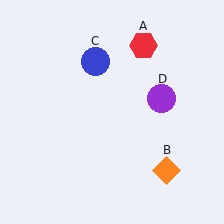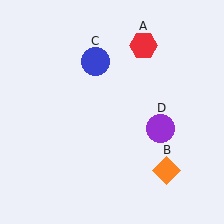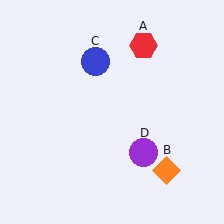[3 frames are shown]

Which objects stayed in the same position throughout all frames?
Red hexagon (object A) and orange diamond (object B) and blue circle (object C) remained stationary.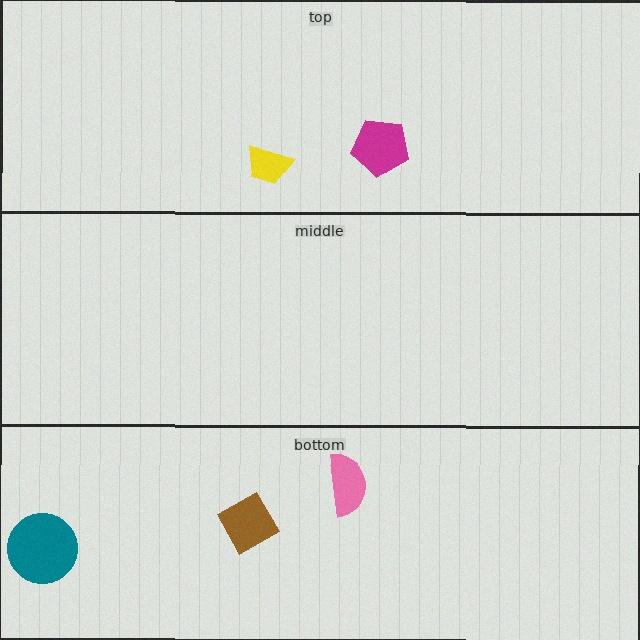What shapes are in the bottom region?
The teal circle, the brown diamond, the pink semicircle.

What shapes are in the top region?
The magenta pentagon, the yellow trapezoid.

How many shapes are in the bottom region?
3.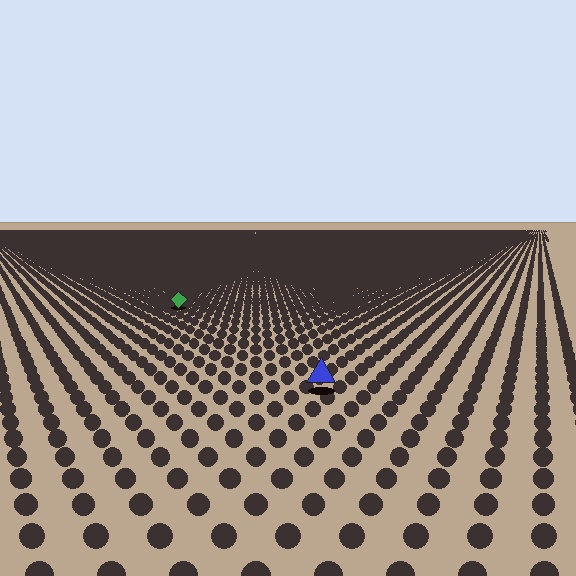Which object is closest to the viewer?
The blue triangle is closest. The texture marks near it are larger and more spread out.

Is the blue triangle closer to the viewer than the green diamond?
Yes. The blue triangle is closer — you can tell from the texture gradient: the ground texture is coarser near it.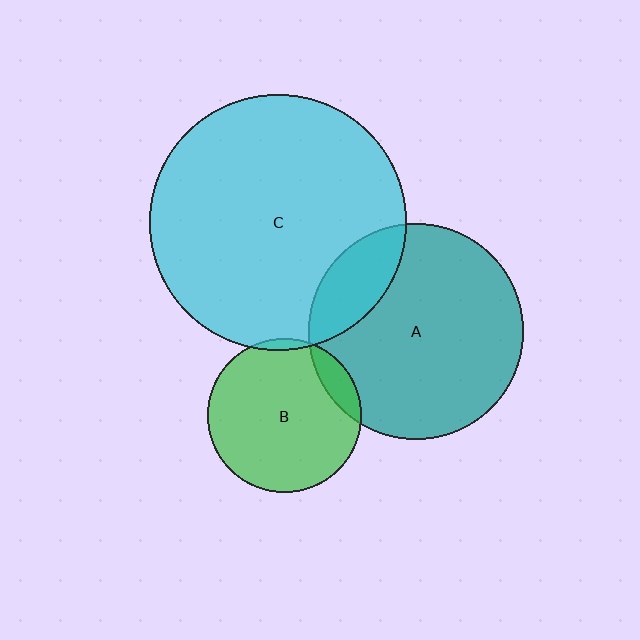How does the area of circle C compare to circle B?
Approximately 2.8 times.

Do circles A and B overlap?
Yes.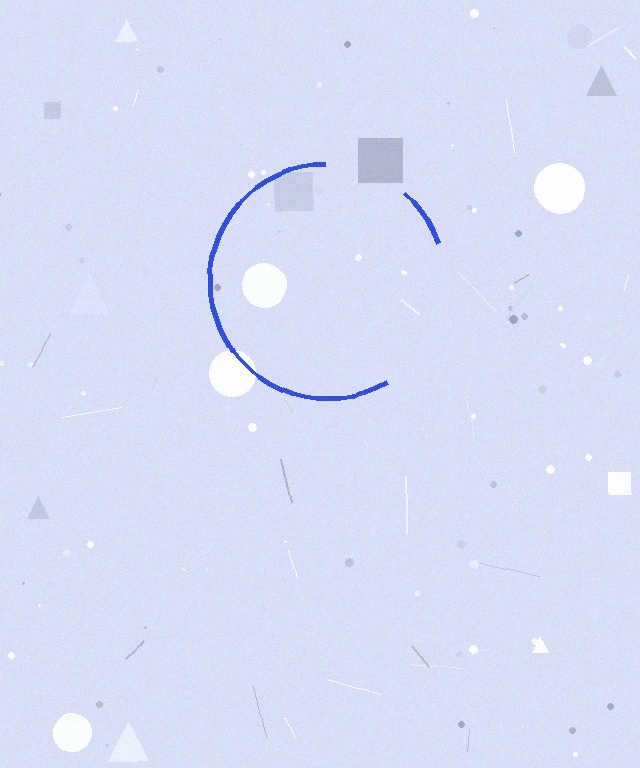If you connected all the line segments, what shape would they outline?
They would outline a circle.